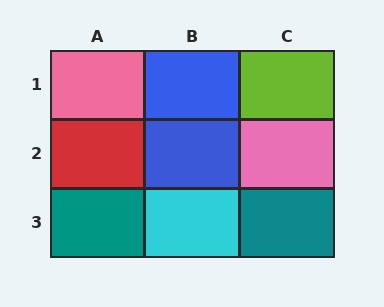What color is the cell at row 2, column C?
Pink.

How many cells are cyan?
1 cell is cyan.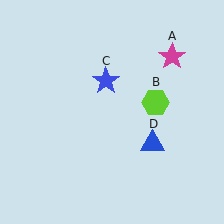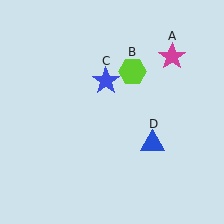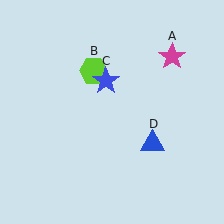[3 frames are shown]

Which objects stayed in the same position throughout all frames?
Magenta star (object A) and blue star (object C) and blue triangle (object D) remained stationary.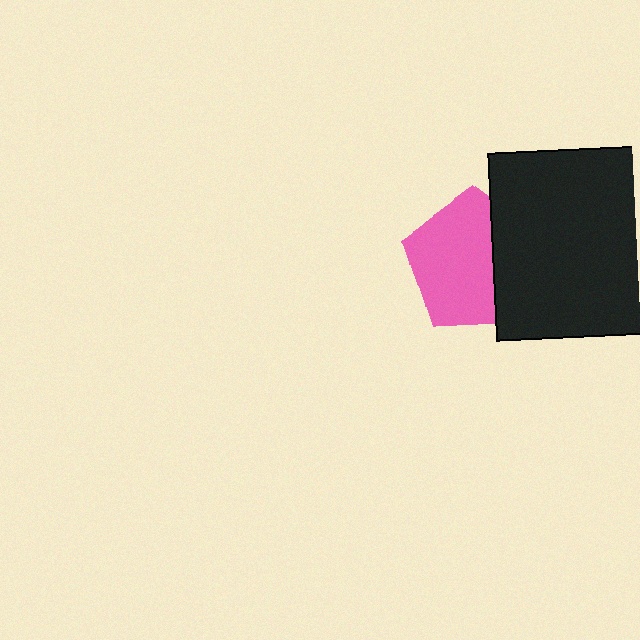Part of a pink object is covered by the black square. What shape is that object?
It is a pentagon.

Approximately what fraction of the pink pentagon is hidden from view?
Roughly 34% of the pink pentagon is hidden behind the black square.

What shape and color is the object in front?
The object in front is a black square.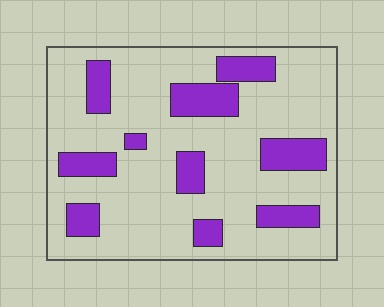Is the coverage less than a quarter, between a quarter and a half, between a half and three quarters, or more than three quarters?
Less than a quarter.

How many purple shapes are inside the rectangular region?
10.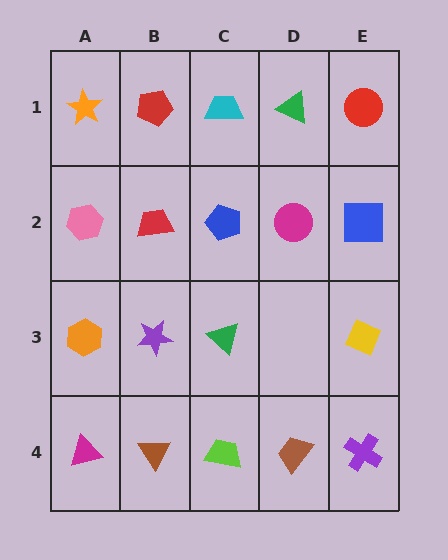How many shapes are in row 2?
5 shapes.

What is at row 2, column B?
A red trapezoid.